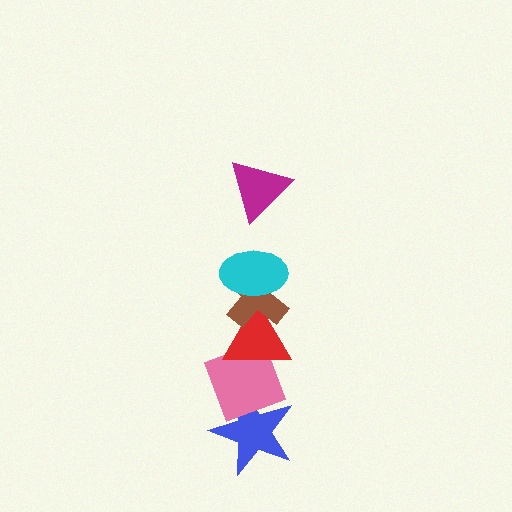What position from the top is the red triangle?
The red triangle is 4th from the top.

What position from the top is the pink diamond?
The pink diamond is 5th from the top.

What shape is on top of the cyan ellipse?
The magenta triangle is on top of the cyan ellipse.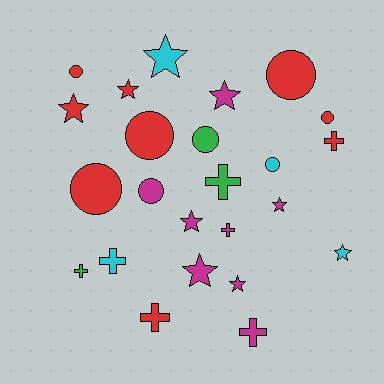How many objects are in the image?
There are 24 objects.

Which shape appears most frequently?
Star, with 9 objects.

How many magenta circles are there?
There is 1 magenta circle.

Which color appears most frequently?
Red, with 9 objects.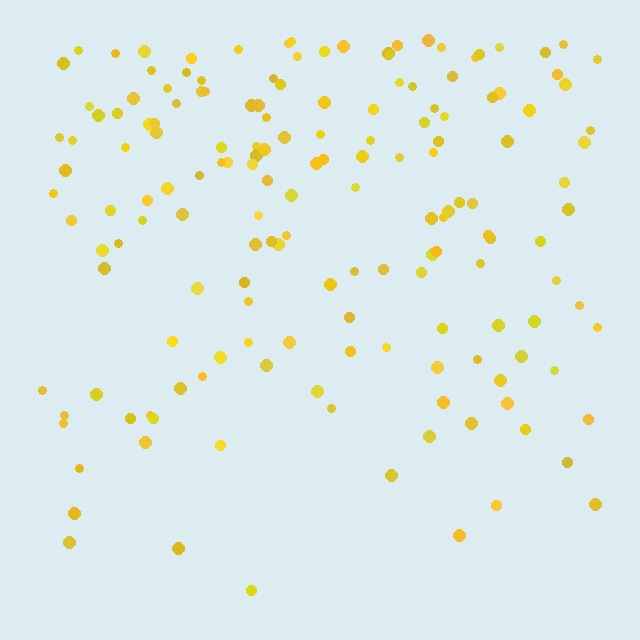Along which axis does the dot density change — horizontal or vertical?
Vertical.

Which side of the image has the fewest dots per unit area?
The bottom.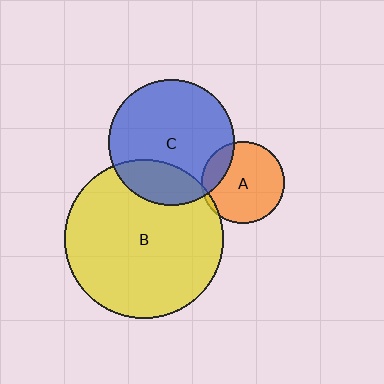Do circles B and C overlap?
Yes.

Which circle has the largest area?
Circle B (yellow).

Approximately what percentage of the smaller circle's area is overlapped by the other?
Approximately 25%.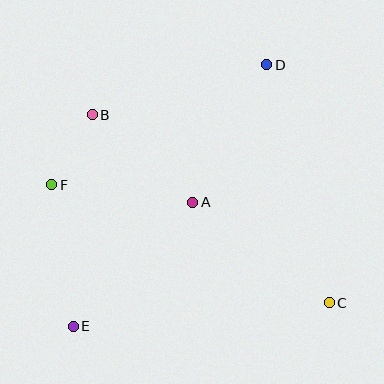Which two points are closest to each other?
Points B and F are closest to each other.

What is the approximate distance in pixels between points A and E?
The distance between A and E is approximately 172 pixels.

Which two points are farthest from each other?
Points D and E are farthest from each other.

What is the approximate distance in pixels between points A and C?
The distance between A and C is approximately 170 pixels.